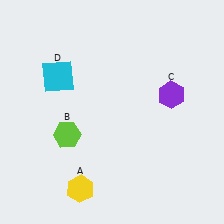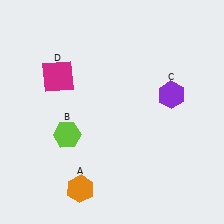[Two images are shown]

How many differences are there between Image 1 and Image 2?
There are 2 differences between the two images.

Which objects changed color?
A changed from yellow to orange. D changed from cyan to magenta.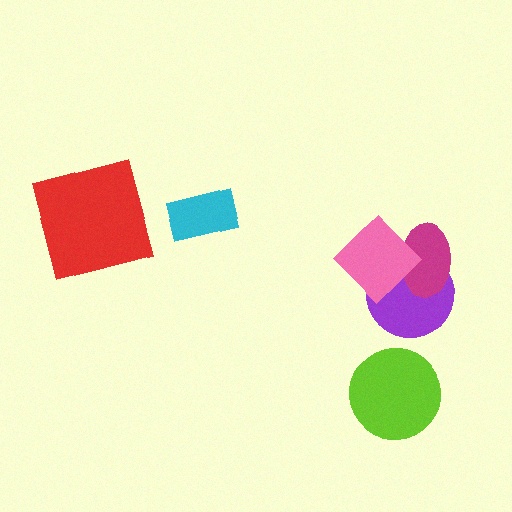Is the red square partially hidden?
No, no other shape covers it.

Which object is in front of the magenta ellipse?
The pink diamond is in front of the magenta ellipse.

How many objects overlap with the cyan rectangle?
0 objects overlap with the cyan rectangle.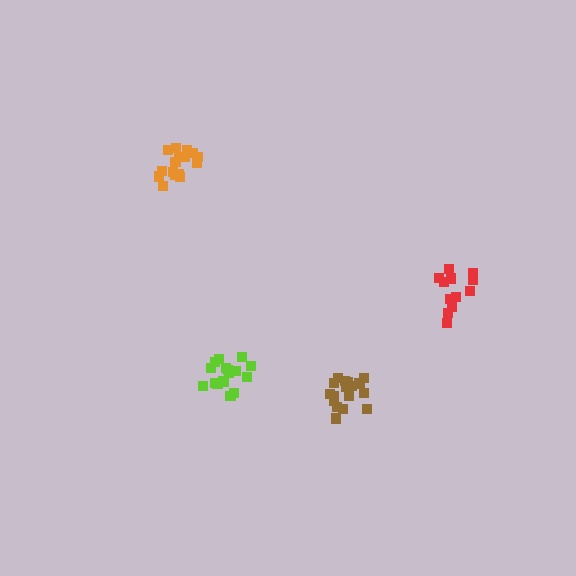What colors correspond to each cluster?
The clusters are colored: lime, brown, orange, red.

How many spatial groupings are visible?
There are 4 spatial groupings.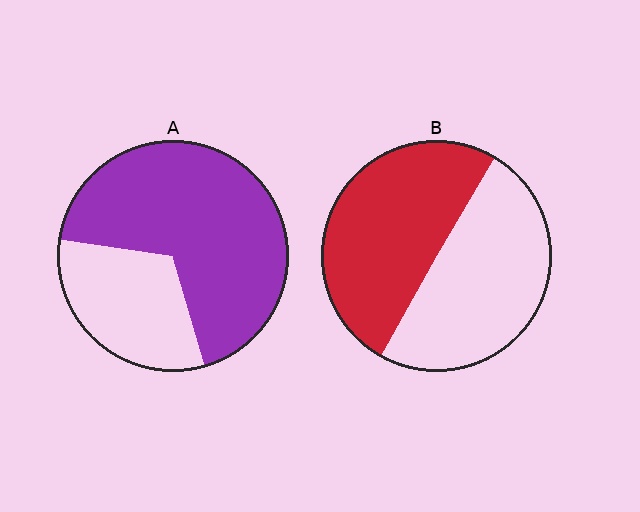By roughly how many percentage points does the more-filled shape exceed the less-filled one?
By roughly 20 percentage points (A over B).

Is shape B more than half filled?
Roughly half.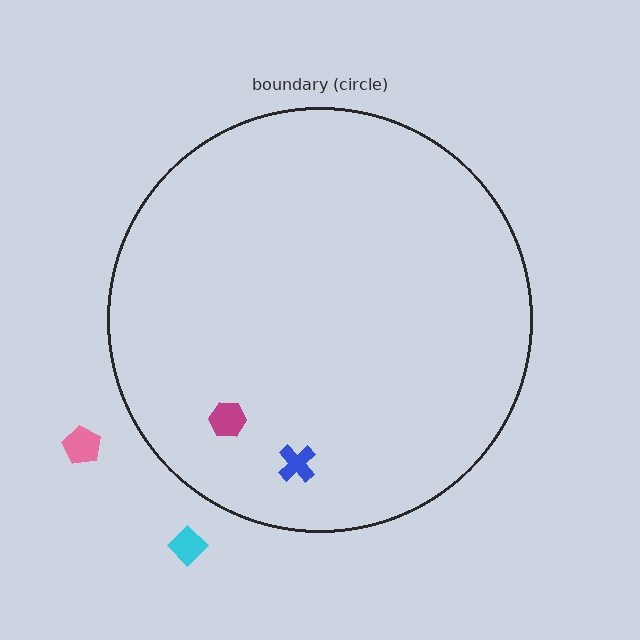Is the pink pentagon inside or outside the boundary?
Outside.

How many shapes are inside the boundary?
2 inside, 2 outside.